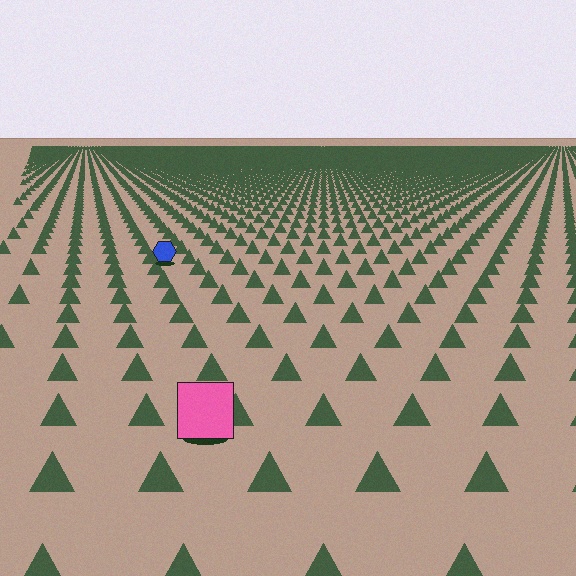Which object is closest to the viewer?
The pink square is closest. The texture marks near it are larger and more spread out.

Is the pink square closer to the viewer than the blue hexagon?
Yes. The pink square is closer — you can tell from the texture gradient: the ground texture is coarser near it.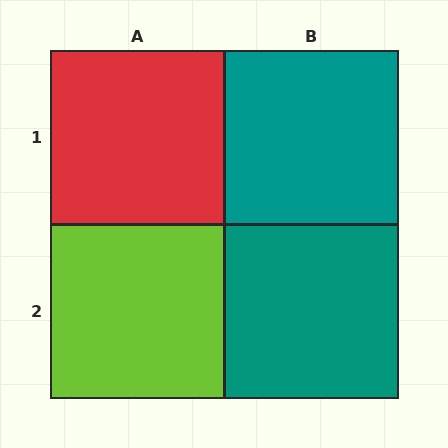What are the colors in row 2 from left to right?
Lime, teal.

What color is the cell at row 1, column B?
Teal.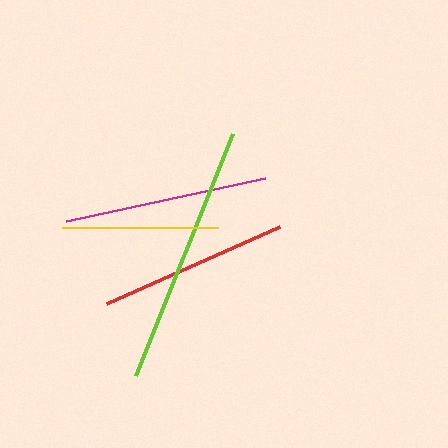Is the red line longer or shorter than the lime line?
The lime line is longer than the red line.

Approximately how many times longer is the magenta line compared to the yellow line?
The magenta line is approximately 1.3 times the length of the yellow line.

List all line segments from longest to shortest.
From longest to shortest: lime, magenta, red, yellow.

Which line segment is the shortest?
The yellow line is the shortest at approximately 156 pixels.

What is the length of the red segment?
The red segment is approximately 190 pixels long.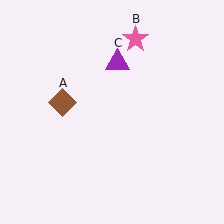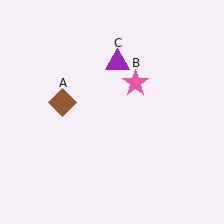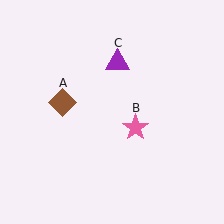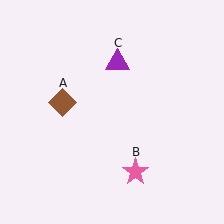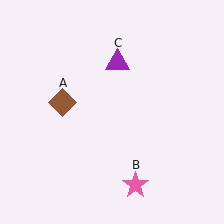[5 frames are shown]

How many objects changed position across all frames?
1 object changed position: pink star (object B).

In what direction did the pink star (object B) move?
The pink star (object B) moved down.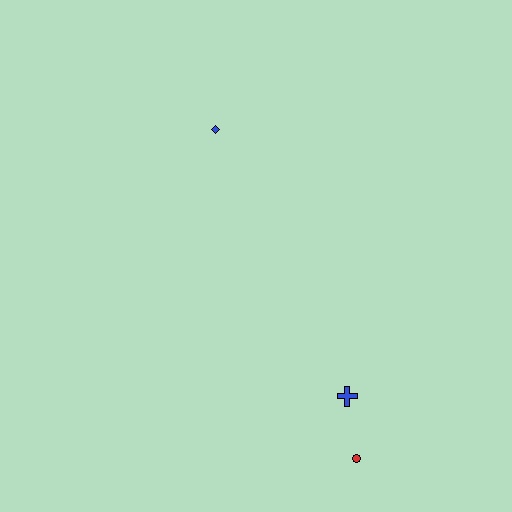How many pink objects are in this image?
There are no pink objects.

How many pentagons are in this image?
There are no pentagons.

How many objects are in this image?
There are 3 objects.